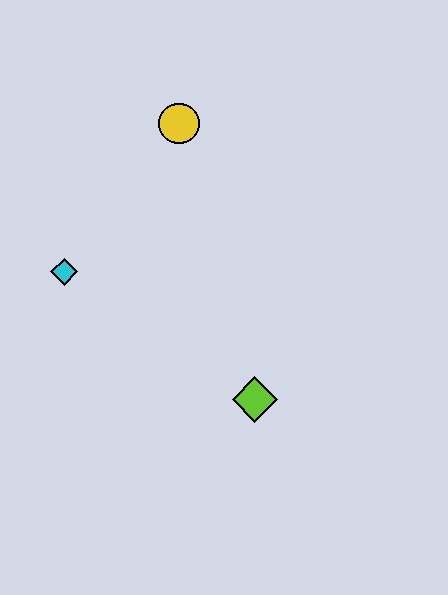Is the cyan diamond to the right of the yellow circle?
No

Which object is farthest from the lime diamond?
The yellow circle is farthest from the lime diamond.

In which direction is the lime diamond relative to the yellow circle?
The lime diamond is below the yellow circle.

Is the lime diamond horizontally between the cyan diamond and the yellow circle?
No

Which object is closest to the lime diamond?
The cyan diamond is closest to the lime diamond.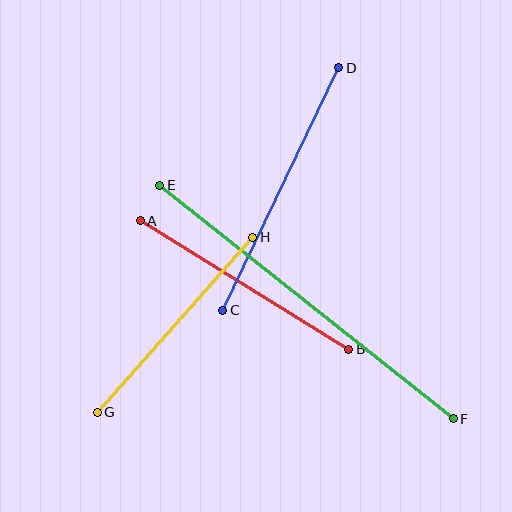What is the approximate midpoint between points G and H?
The midpoint is at approximately (175, 325) pixels.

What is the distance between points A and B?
The distance is approximately 245 pixels.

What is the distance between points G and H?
The distance is approximately 234 pixels.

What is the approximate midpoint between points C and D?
The midpoint is at approximately (281, 189) pixels.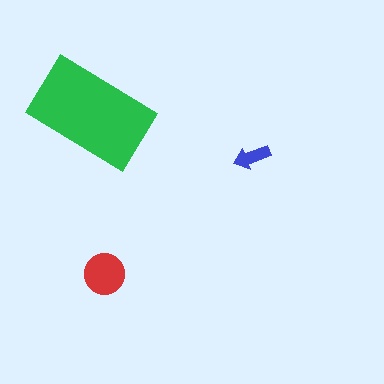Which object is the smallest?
The blue arrow.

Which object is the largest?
The green rectangle.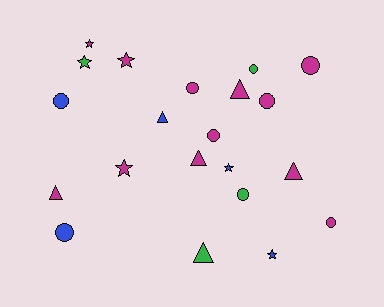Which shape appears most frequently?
Circle, with 9 objects.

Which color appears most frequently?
Magenta, with 12 objects.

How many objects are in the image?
There are 21 objects.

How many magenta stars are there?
There are 3 magenta stars.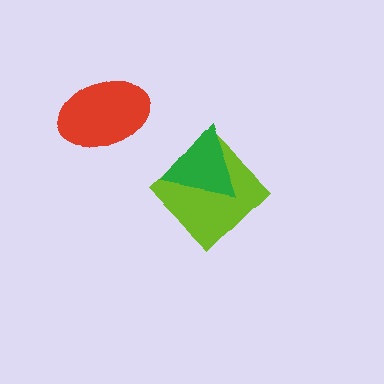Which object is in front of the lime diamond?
The green triangle is in front of the lime diamond.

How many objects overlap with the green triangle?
1 object overlaps with the green triangle.